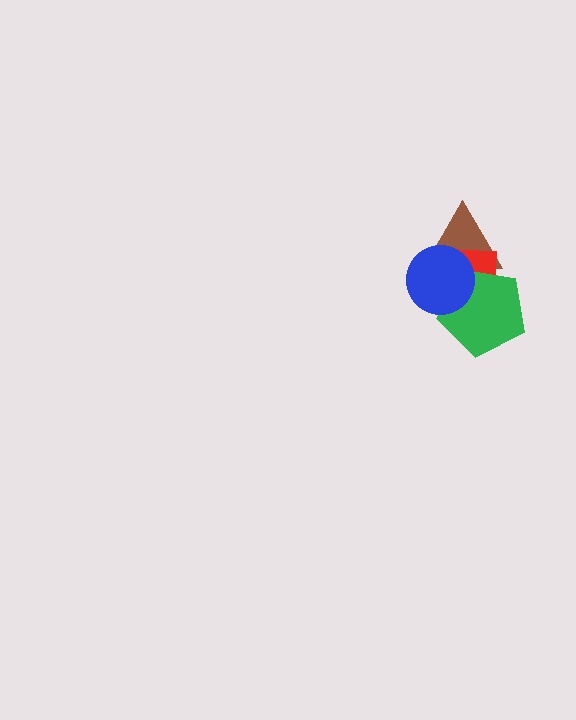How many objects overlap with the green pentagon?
3 objects overlap with the green pentagon.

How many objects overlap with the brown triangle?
3 objects overlap with the brown triangle.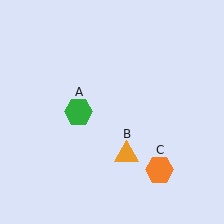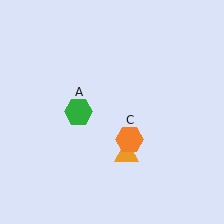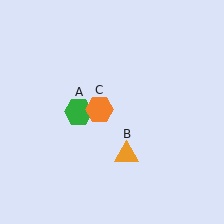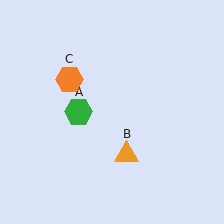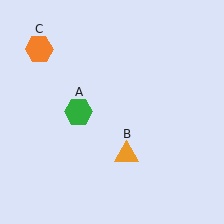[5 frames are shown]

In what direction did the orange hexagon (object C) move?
The orange hexagon (object C) moved up and to the left.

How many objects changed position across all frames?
1 object changed position: orange hexagon (object C).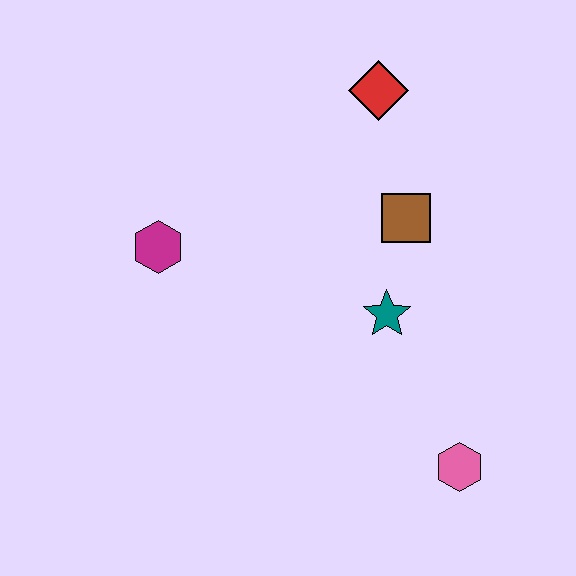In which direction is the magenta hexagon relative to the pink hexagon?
The magenta hexagon is to the left of the pink hexagon.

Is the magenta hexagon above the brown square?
No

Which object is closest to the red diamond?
The brown square is closest to the red diamond.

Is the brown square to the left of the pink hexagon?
Yes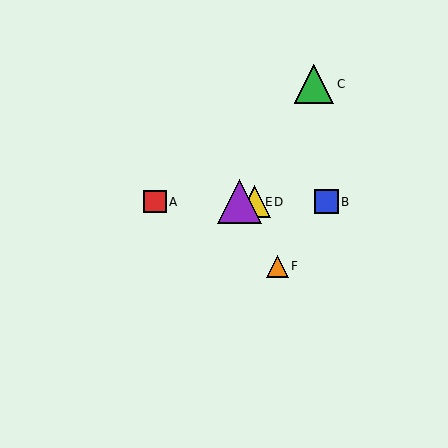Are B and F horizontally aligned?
No, B is at y≈202 and F is at y≈266.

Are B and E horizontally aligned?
Yes, both are at y≈202.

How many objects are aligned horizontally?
4 objects (A, B, D, E) are aligned horizontally.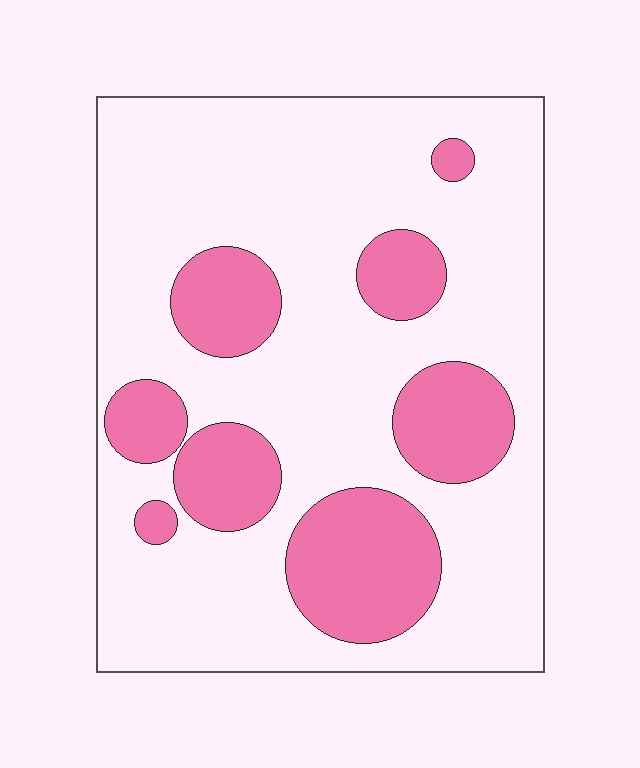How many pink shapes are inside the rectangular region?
8.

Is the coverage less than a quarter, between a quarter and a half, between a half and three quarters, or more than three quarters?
Between a quarter and a half.